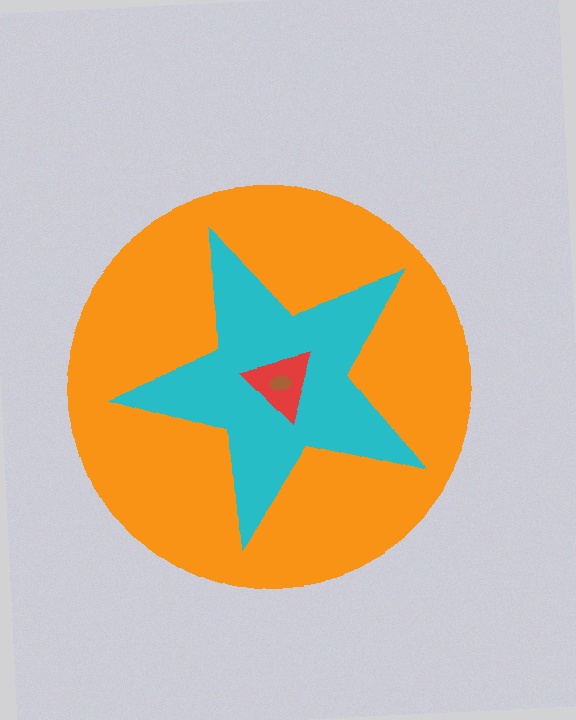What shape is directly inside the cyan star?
The red triangle.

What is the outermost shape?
The orange circle.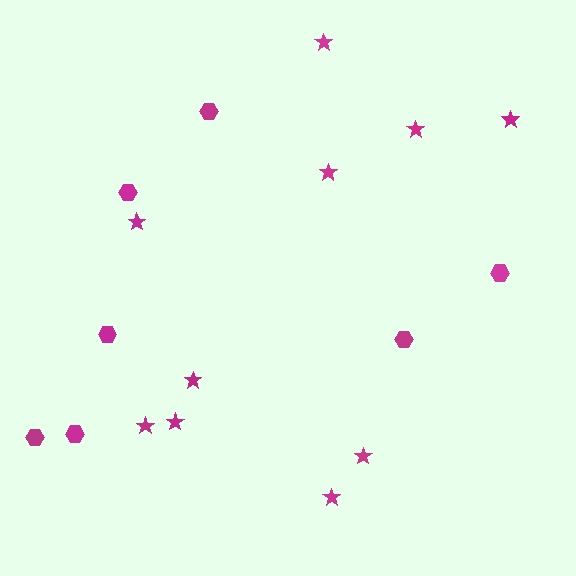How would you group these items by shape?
There are 2 groups: one group of hexagons (7) and one group of stars (10).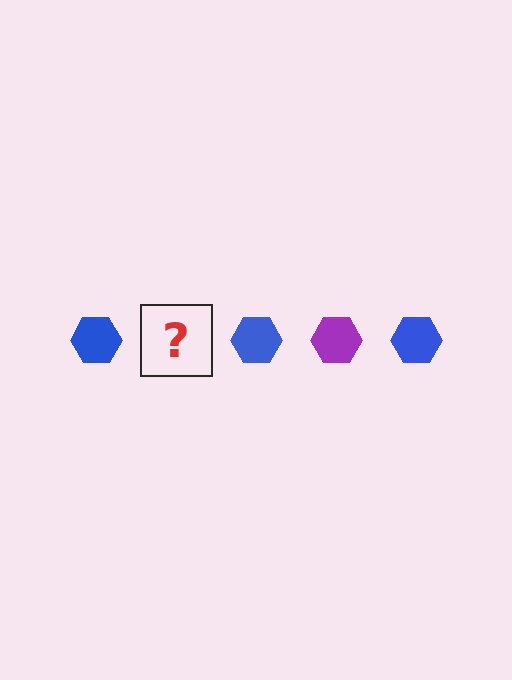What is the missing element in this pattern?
The missing element is a purple hexagon.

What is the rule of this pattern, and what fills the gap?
The rule is that the pattern cycles through blue, purple hexagons. The gap should be filled with a purple hexagon.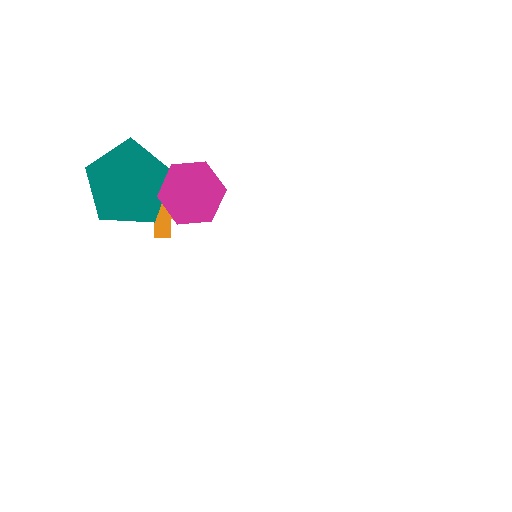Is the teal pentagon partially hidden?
Yes, it is partially covered by another shape.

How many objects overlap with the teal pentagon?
2 objects overlap with the teal pentagon.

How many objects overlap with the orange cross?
2 objects overlap with the orange cross.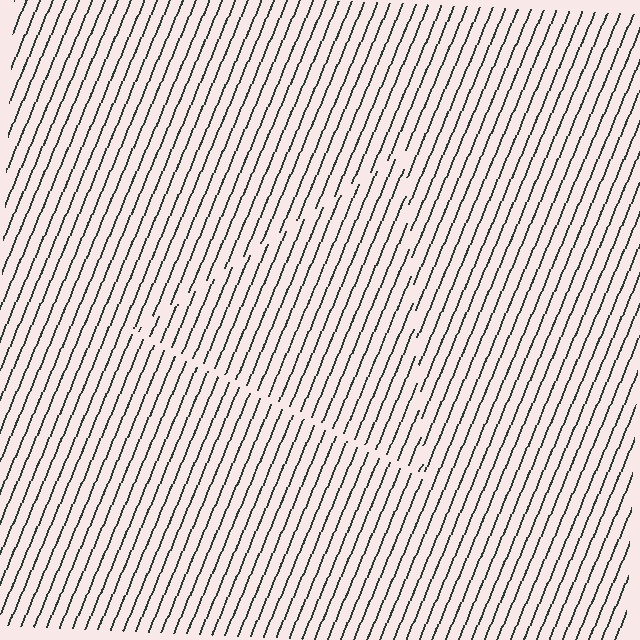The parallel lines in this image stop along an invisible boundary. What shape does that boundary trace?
An illusory triangle. The interior of the shape contains the same grating, shifted by half a period — the contour is defined by the phase discontinuity where line-ends from the inner and outer gratings abut.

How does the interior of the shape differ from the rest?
The interior of the shape contains the same grating, shifted by half a period — the contour is defined by the phase discontinuity where line-ends from the inner and outer gratings abut.